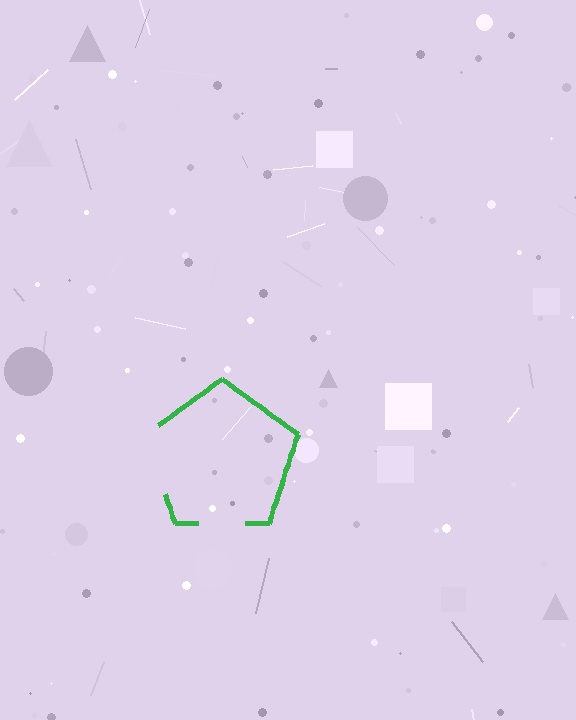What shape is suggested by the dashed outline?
The dashed outline suggests a pentagon.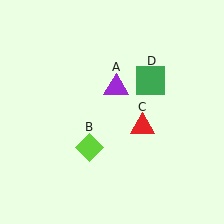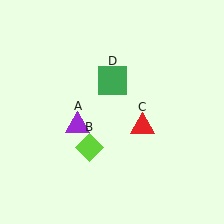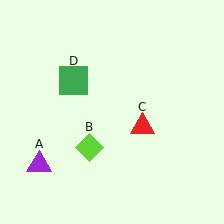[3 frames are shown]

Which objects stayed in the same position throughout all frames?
Lime diamond (object B) and red triangle (object C) remained stationary.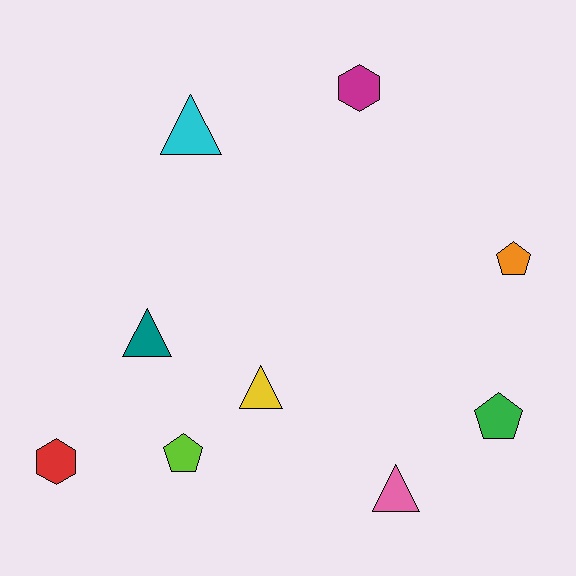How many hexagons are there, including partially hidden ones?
There are 2 hexagons.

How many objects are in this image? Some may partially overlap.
There are 9 objects.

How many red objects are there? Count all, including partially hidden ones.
There is 1 red object.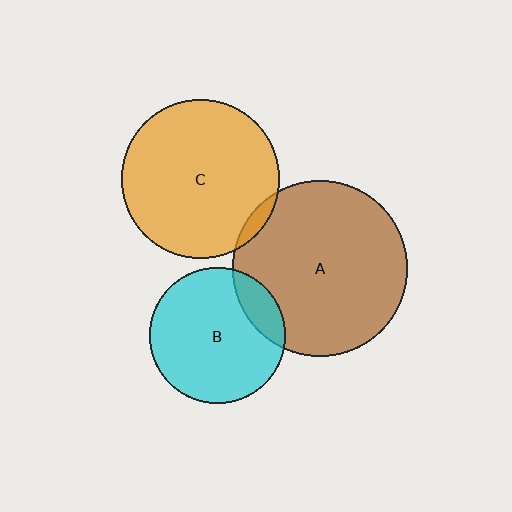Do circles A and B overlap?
Yes.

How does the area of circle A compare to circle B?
Approximately 1.7 times.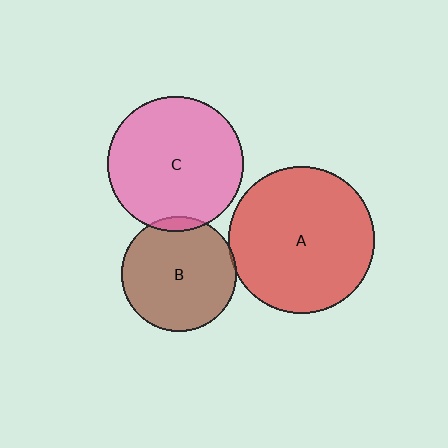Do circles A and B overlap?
Yes.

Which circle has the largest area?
Circle A (red).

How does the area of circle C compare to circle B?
Approximately 1.4 times.